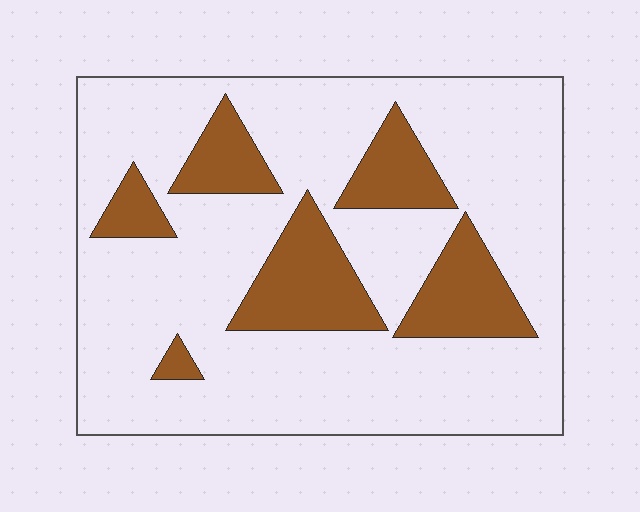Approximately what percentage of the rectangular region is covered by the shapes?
Approximately 20%.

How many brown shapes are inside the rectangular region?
6.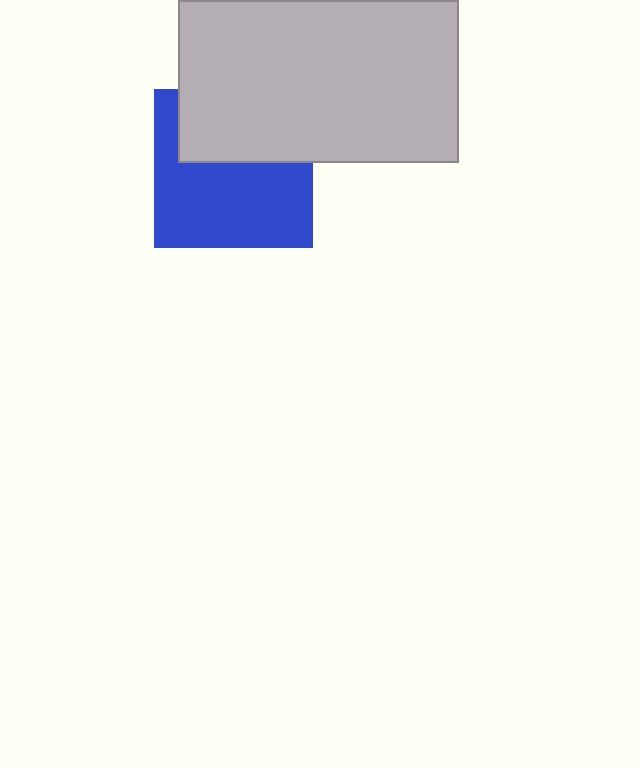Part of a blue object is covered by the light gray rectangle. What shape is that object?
It is a square.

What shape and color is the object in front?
The object in front is a light gray rectangle.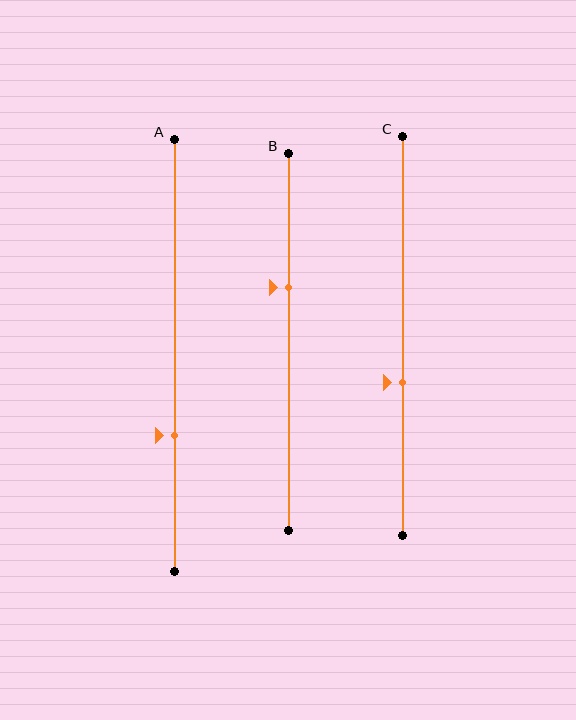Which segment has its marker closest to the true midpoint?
Segment C has its marker closest to the true midpoint.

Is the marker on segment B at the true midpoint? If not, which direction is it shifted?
No, the marker on segment B is shifted upward by about 14% of the segment length.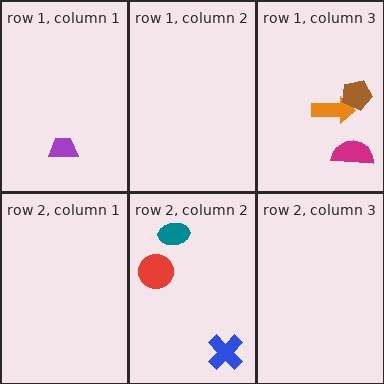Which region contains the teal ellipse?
The row 2, column 2 region.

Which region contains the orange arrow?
The row 1, column 3 region.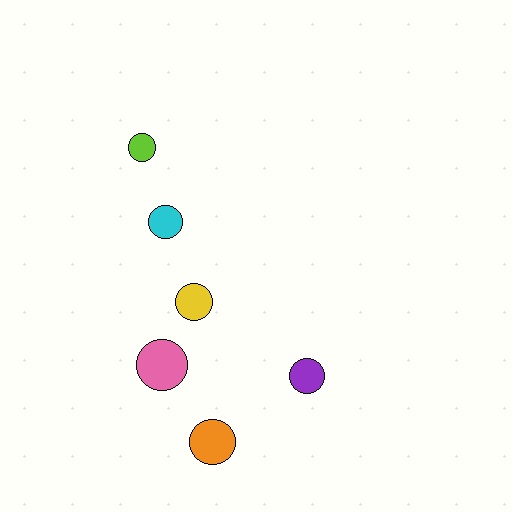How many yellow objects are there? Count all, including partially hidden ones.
There is 1 yellow object.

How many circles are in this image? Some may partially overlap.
There are 6 circles.